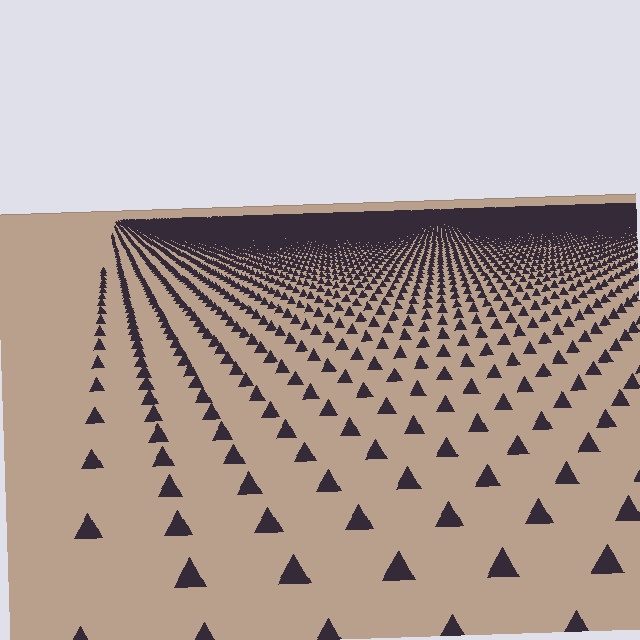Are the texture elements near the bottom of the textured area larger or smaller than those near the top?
Larger. Near the bottom, elements are closer to the viewer and appear at a bigger on-screen size.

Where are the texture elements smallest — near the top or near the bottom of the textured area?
Near the top.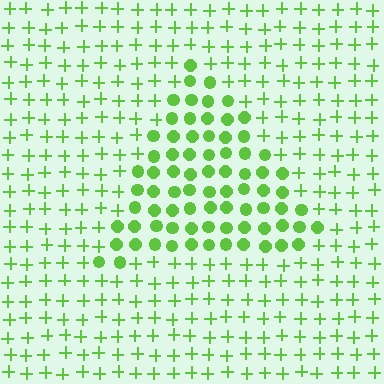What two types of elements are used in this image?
The image uses circles inside the triangle region and plus signs outside it.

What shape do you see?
I see a triangle.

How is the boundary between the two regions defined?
The boundary is defined by a change in element shape: circles inside vs. plus signs outside. All elements share the same color and spacing.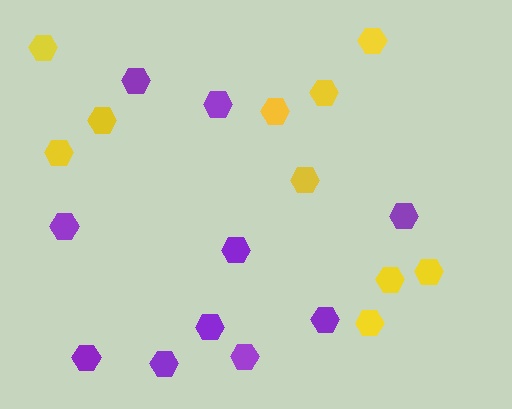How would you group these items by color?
There are 2 groups: one group of yellow hexagons (10) and one group of purple hexagons (10).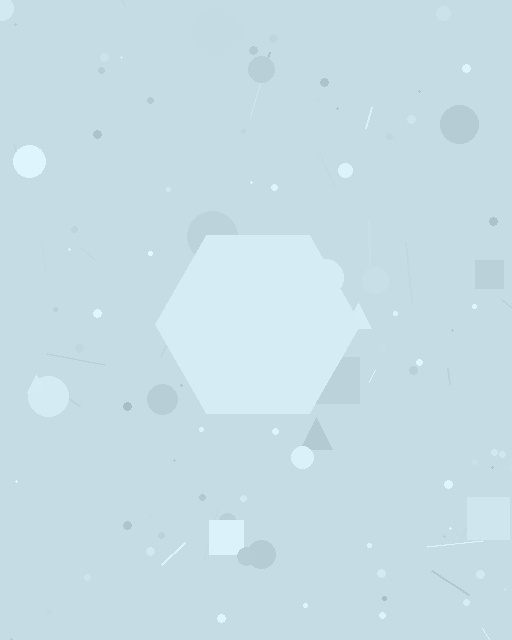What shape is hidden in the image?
A hexagon is hidden in the image.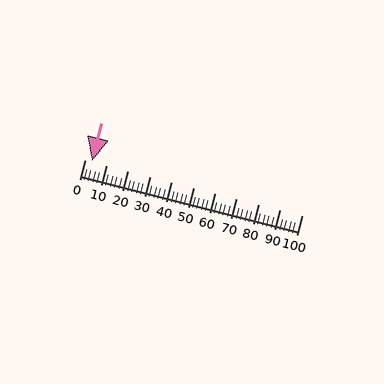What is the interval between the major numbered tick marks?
The major tick marks are spaced 10 units apart.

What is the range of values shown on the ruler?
The ruler shows values from 0 to 100.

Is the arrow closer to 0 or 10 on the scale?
The arrow is closer to 0.